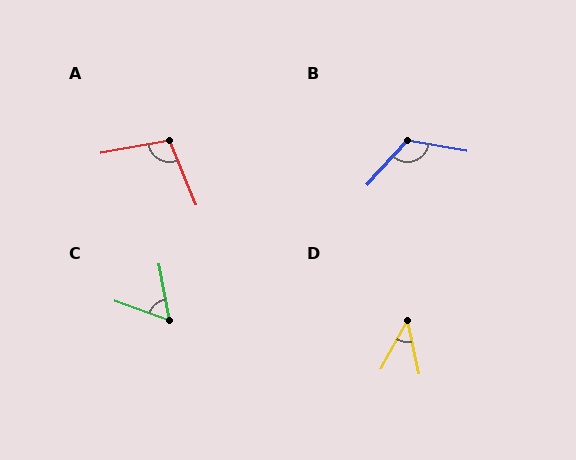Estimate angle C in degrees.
Approximately 60 degrees.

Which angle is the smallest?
D, at approximately 40 degrees.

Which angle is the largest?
B, at approximately 122 degrees.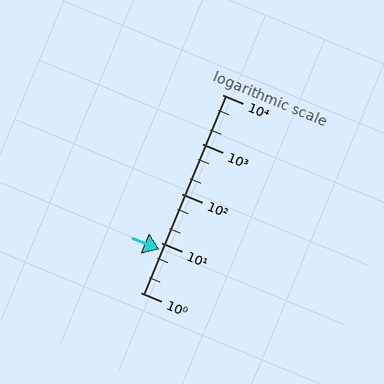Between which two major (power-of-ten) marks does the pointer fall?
The pointer is between 1 and 10.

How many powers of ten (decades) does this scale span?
The scale spans 4 decades, from 1 to 10000.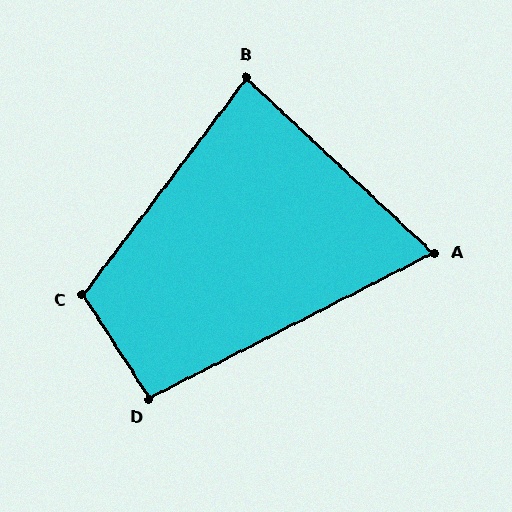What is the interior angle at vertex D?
Approximately 96 degrees (obtuse).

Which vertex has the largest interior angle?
C, at approximately 110 degrees.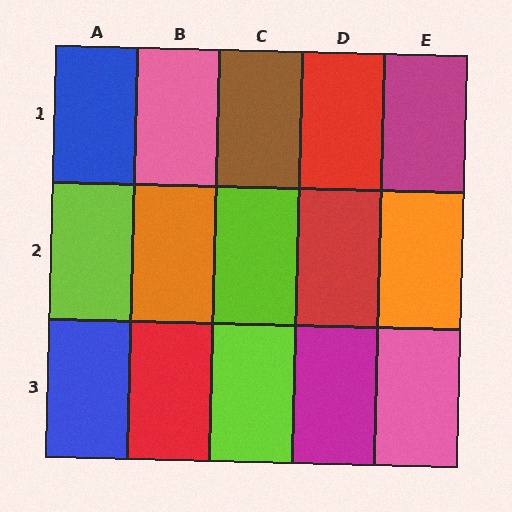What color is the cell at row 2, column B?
Orange.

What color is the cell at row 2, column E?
Orange.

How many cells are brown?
1 cell is brown.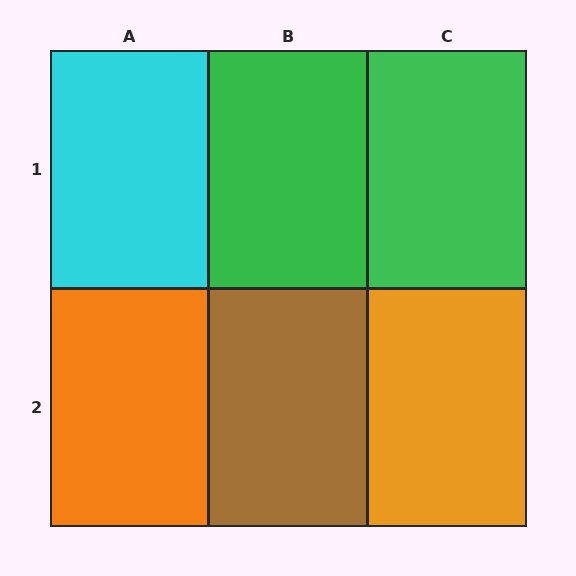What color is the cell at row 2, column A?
Orange.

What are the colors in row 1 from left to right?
Cyan, green, green.